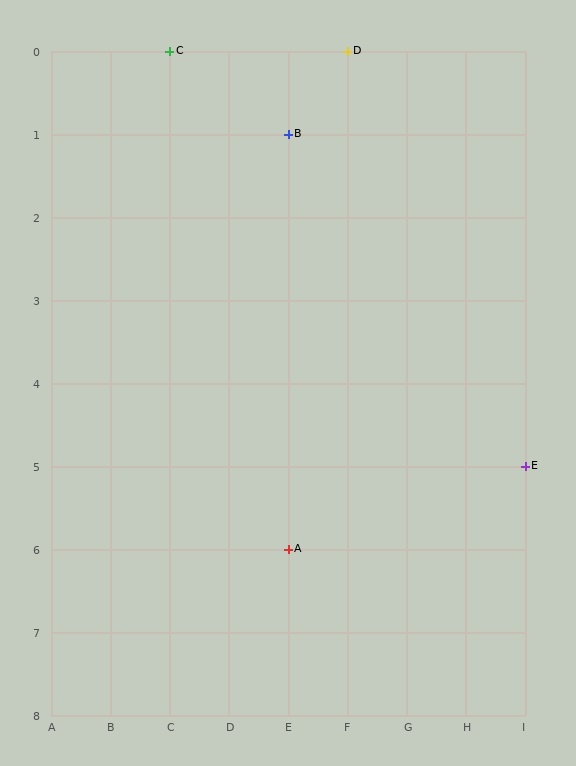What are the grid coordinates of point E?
Point E is at grid coordinates (I, 5).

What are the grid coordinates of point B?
Point B is at grid coordinates (E, 1).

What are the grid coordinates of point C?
Point C is at grid coordinates (C, 0).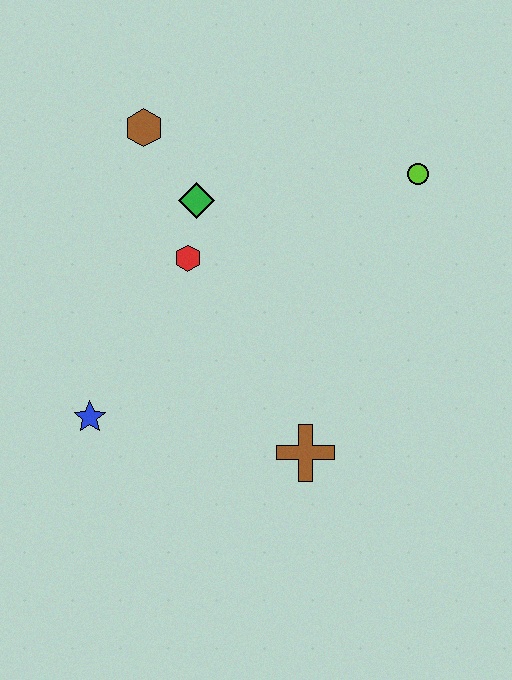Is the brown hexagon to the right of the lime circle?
No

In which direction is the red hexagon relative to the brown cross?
The red hexagon is above the brown cross.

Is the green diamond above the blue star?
Yes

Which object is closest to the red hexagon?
The green diamond is closest to the red hexagon.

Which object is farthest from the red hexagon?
The lime circle is farthest from the red hexagon.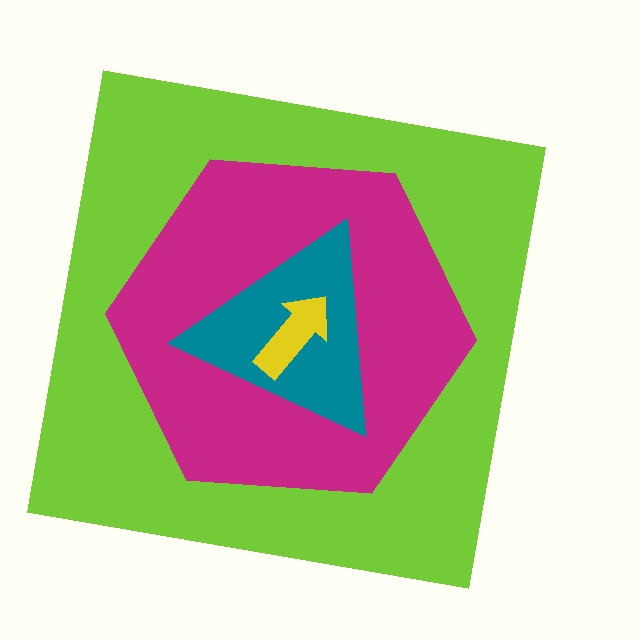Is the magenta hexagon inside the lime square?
Yes.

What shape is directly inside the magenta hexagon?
The teal triangle.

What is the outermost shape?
The lime square.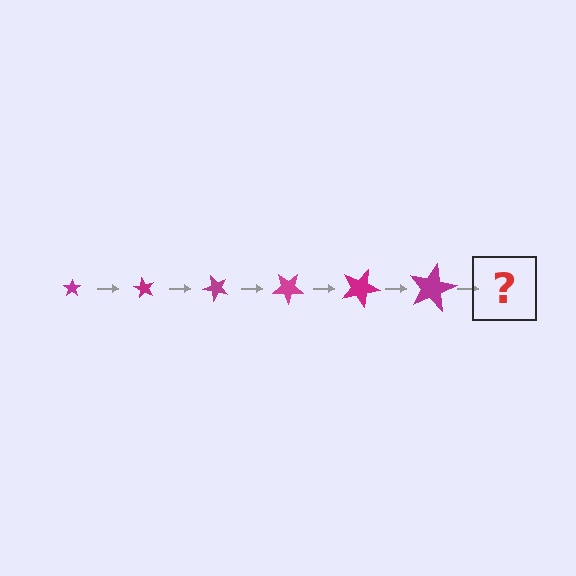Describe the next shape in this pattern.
It should be a star, larger than the previous one and rotated 360 degrees from the start.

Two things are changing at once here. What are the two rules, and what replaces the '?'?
The two rules are that the star grows larger each step and it rotates 60 degrees each step. The '?' should be a star, larger than the previous one and rotated 360 degrees from the start.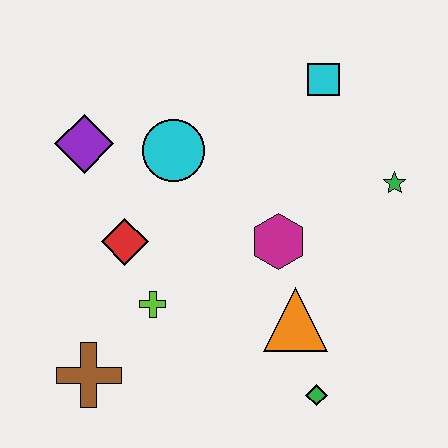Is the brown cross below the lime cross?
Yes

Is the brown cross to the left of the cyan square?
Yes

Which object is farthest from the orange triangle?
The purple diamond is farthest from the orange triangle.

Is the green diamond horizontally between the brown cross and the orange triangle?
No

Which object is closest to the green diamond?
The orange triangle is closest to the green diamond.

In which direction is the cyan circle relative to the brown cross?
The cyan circle is above the brown cross.